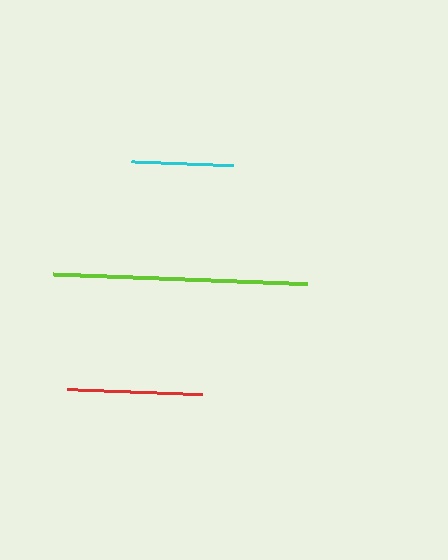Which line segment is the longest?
The lime line is the longest at approximately 254 pixels.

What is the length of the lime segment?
The lime segment is approximately 254 pixels long.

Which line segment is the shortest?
The cyan line is the shortest at approximately 102 pixels.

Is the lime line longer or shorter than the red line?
The lime line is longer than the red line.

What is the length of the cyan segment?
The cyan segment is approximately 102 pixels long.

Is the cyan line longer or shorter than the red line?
The red line is longer than the cyan line.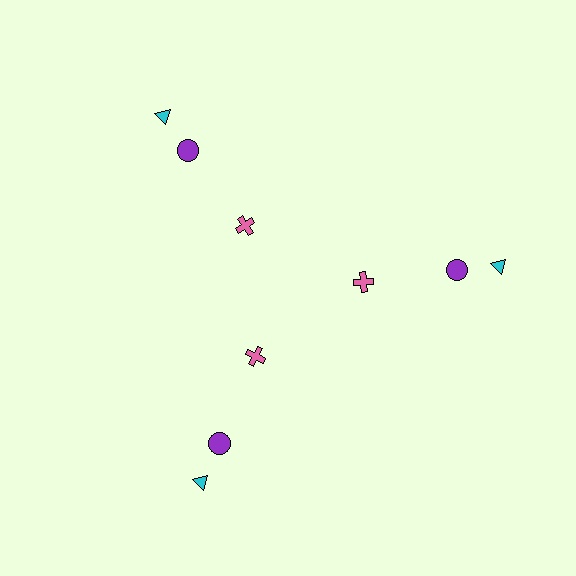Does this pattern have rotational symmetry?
Yes, this pattern has 3-fold rotational symmetry. It looks the same after rotating 120 degrees around the center.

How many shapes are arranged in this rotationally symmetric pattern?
There are 9 shapes, arranged in 3 groups of 3.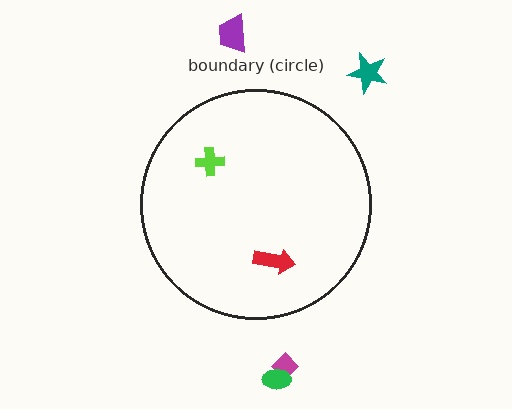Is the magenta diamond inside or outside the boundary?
Outside.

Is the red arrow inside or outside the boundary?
Inside.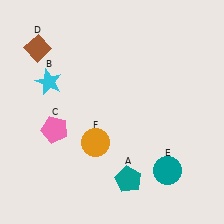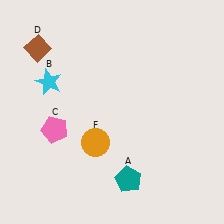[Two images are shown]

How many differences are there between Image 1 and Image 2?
There is 1 difference between the two images.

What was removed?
The teal circle (E) was removed in Image 2.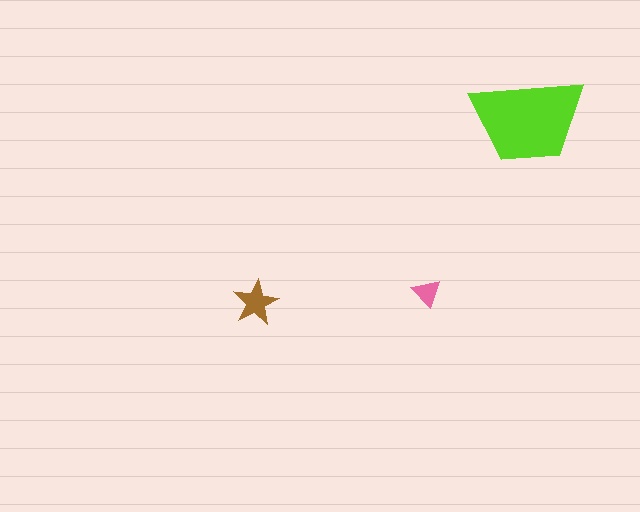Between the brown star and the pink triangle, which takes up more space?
The brown star.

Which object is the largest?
The lime trapezoid.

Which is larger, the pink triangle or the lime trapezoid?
The lime trapezoid.